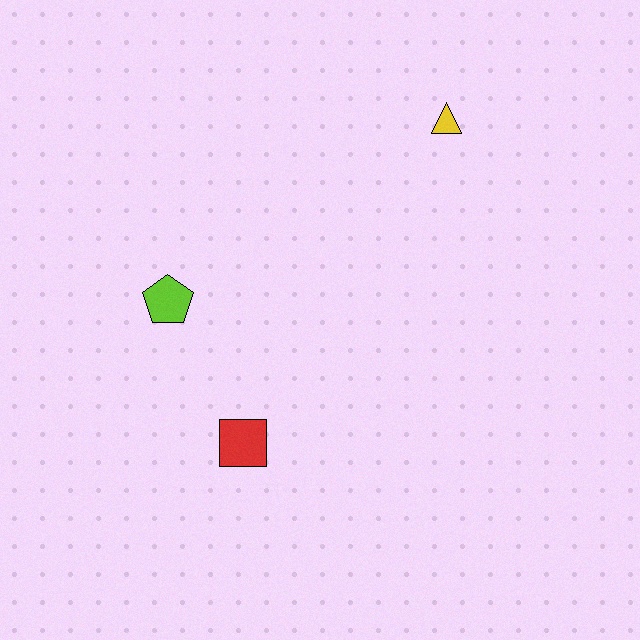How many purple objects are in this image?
There are no purple objects.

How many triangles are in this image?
There is 1 triangle.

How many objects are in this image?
There are 3 objects.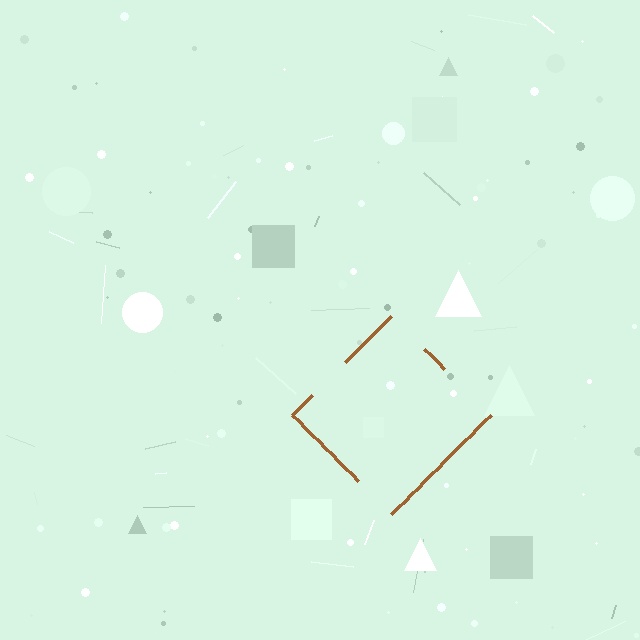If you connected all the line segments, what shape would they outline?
They would outline a diamond.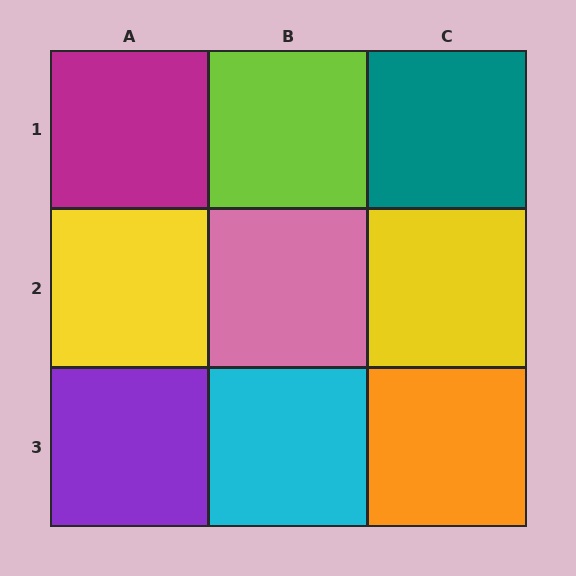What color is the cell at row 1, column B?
Lime.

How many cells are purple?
1 cell is purple.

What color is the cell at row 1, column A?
Magenta.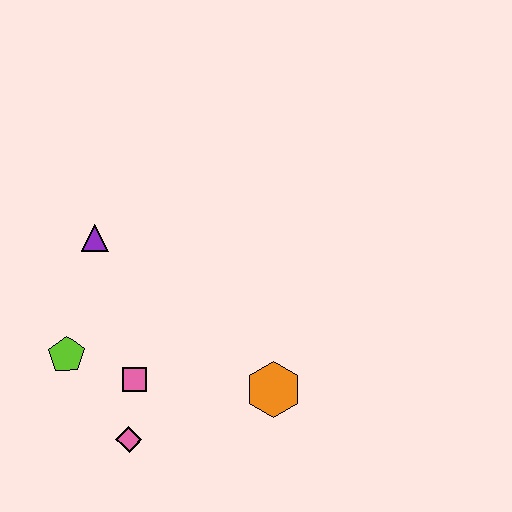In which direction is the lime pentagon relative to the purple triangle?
The lime pentagon is below the purple triangle.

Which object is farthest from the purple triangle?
The orange hexagon is farthest from the purple triangle.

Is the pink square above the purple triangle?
No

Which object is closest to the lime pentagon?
The pink square is closest to the lime pentagon.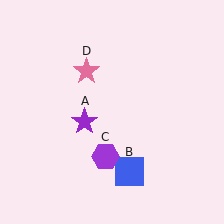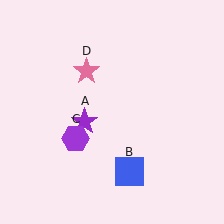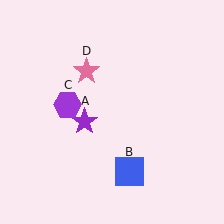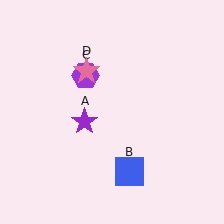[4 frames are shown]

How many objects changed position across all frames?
1 object changed position: purple hexagon (object C).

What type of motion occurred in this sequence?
The purple hexagon (object C) rotated clockwise around the center of the scene.